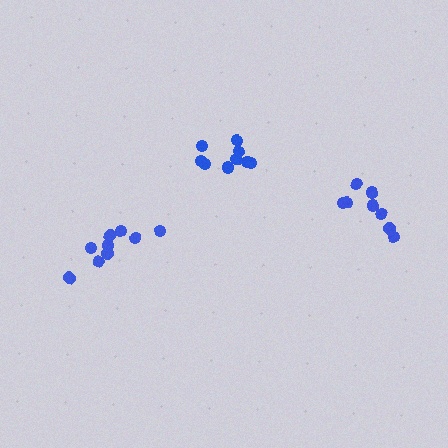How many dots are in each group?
Group 1: 8 dots, Group 2: 9 dots, Group 3: 9 dots (26 total).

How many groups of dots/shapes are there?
There are 3 groups.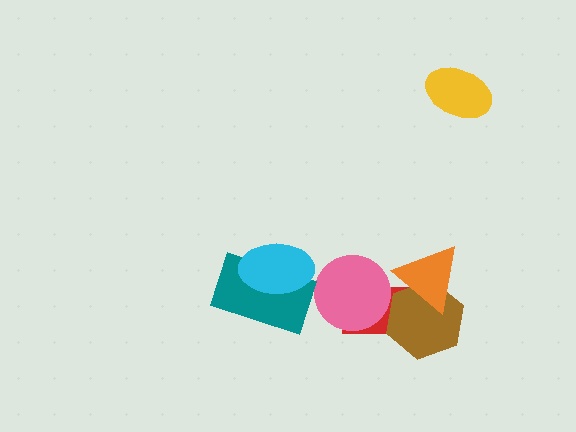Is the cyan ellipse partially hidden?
No, no other shape covers it.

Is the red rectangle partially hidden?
Yes, it is partially covered by another shape.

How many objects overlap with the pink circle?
1 object overlaps with the pink circle.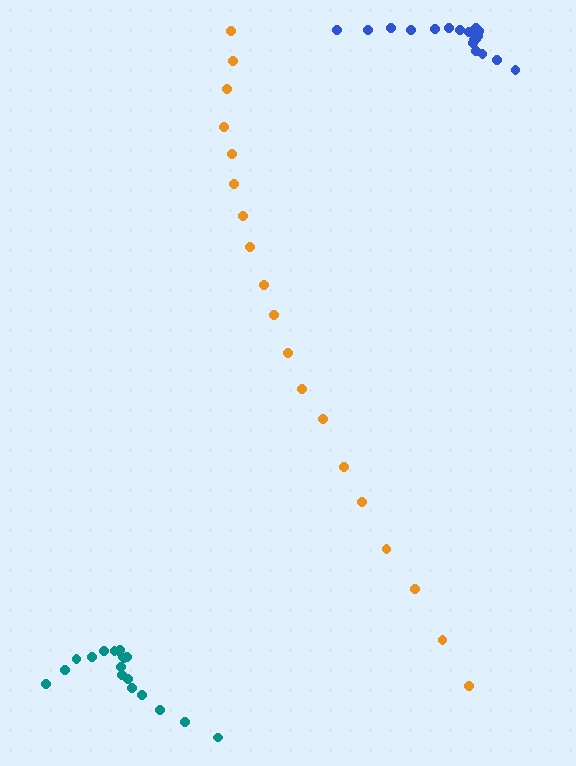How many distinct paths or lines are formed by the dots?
There are 3 distinct paths.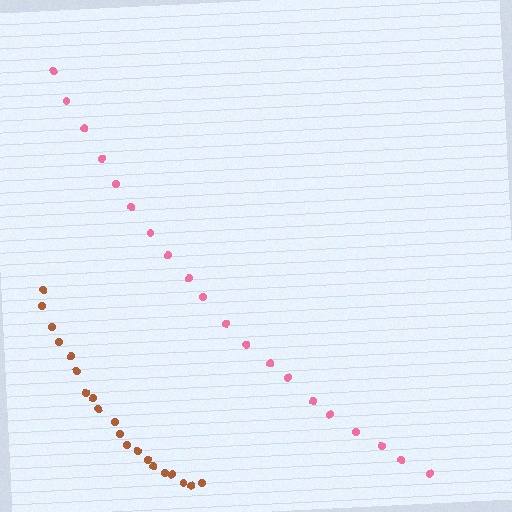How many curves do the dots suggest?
There are 2 distinct paths.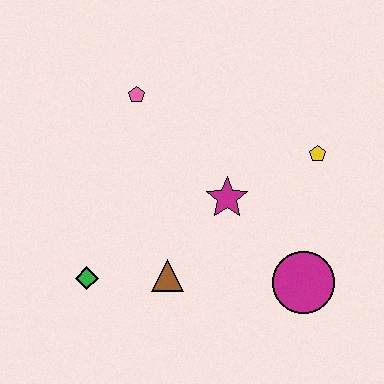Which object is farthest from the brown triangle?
The yellow pentagon is farthest from the brown triangle.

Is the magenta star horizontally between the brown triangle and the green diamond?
No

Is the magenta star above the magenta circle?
Yes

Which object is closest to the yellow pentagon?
The magenta star is closest to the yellow pentagon.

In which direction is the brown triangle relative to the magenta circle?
The brown triangle is to the left of the magenta circle.